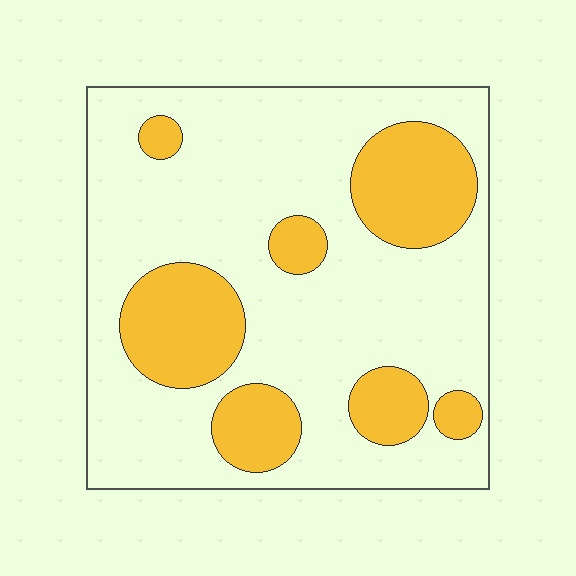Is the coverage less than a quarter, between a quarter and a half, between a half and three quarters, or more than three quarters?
Between a quarter and a half.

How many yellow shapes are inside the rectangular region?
7.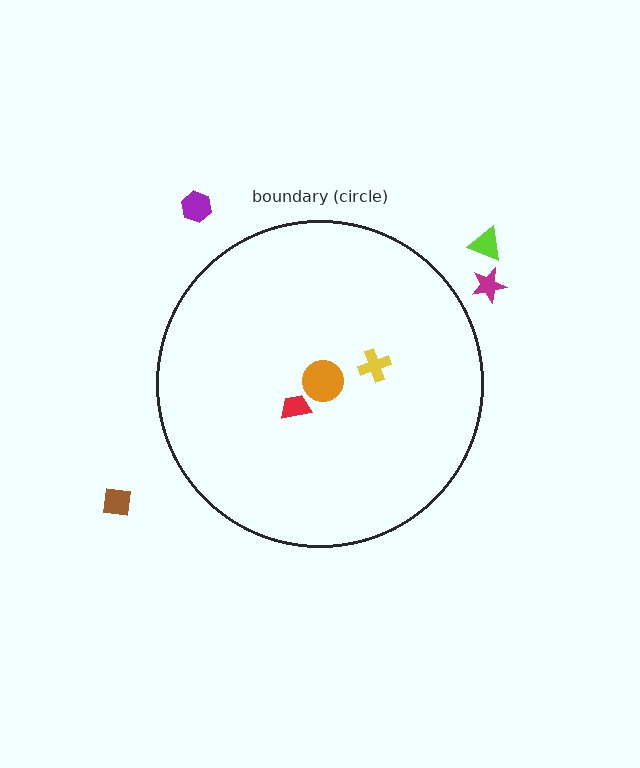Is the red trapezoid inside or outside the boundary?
Inside.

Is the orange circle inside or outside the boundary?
Inside.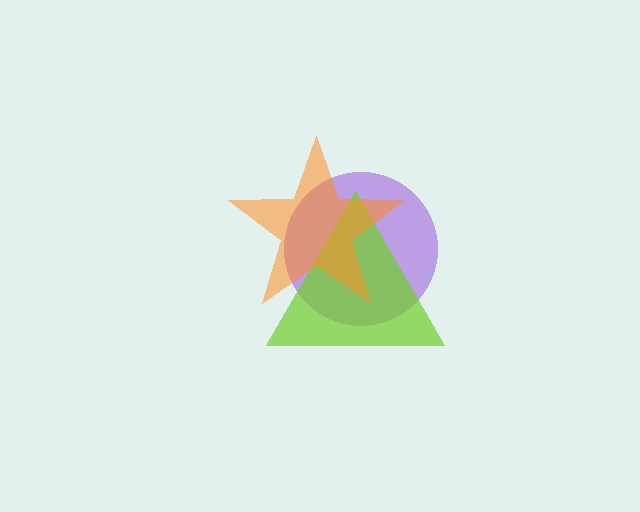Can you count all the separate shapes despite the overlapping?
Yes, there are 3 separate shapes.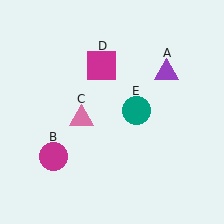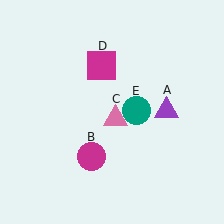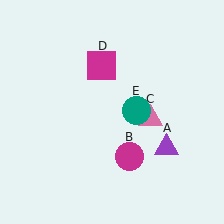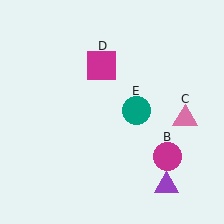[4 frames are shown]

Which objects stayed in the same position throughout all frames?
Magenta square (object D) and teal circle (object E) remained stationary.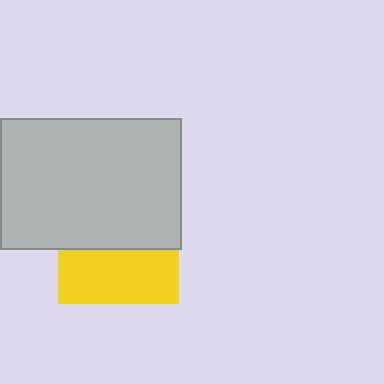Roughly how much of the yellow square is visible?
A small part of it is visible (roughly 44%).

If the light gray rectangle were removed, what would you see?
You would see the complete yellow square.